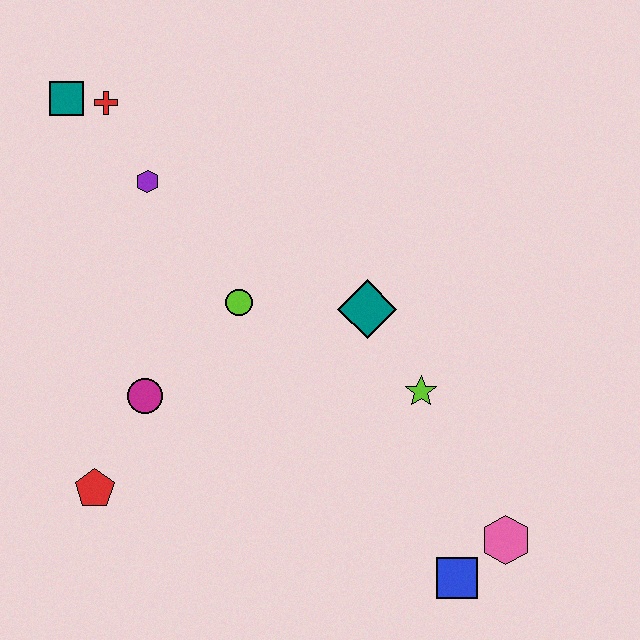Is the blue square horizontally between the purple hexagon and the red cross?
No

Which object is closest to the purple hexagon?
The red cross is closest to the purple hexagon.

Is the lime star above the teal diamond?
No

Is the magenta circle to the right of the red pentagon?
Yes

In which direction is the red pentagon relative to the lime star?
The red pentagon is to the left of the lime star.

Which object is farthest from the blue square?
The teal square is farthest from the blue square.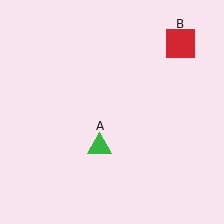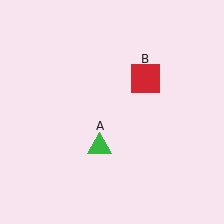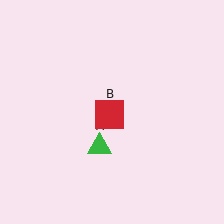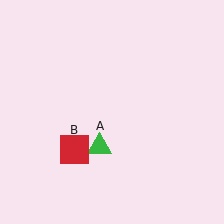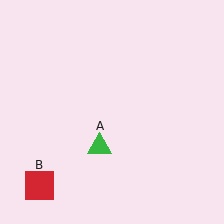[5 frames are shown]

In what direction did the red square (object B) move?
The red square (object B) moved down and to the left.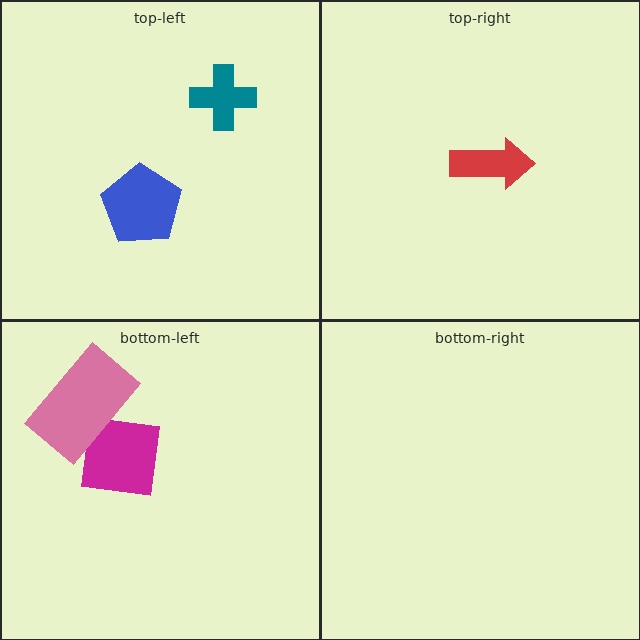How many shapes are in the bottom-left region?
2.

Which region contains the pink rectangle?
The bottom-left region.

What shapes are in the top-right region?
The red arrow.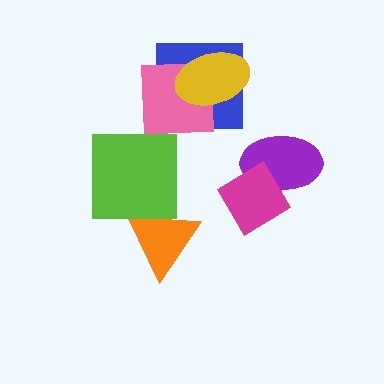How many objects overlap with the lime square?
1 object overlaps with the lime square.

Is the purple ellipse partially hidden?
Yes, it is partially covered by another shape.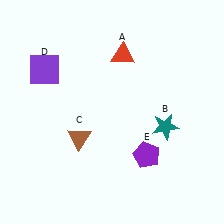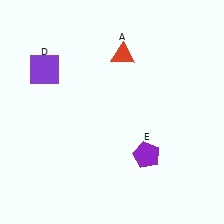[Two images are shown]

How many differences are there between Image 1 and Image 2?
There are 2 differences between the two images.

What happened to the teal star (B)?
The teal star (B) was removed in Image 2. It was in the bottom-right area of Image 1.